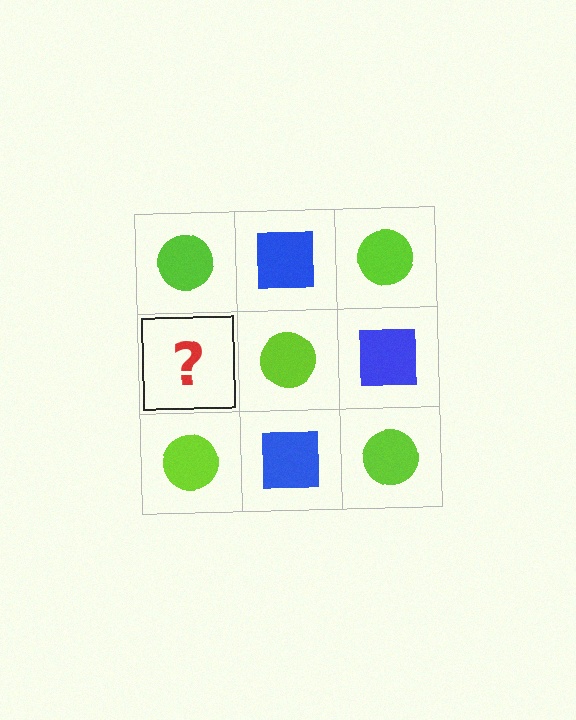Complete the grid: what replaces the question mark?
The question mark should be replaced with a blue square.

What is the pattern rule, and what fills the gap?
The rule is that it alternates lime circle and blue square in a checkerboard pattern. The gap should be filled with a blue square.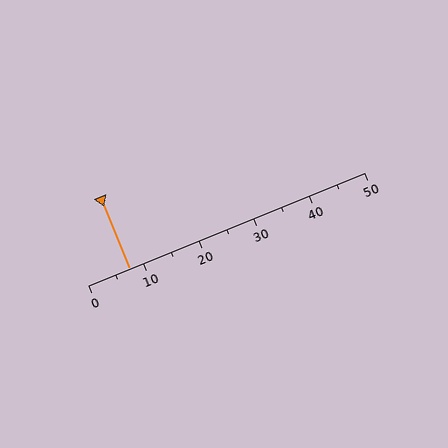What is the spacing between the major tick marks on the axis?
The major ticks are spaced 10 apart.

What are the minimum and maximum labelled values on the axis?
The axis runs from 0 to 50.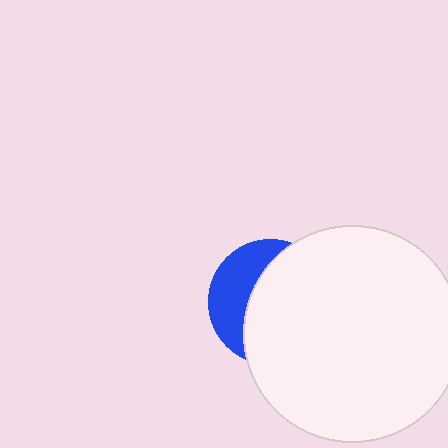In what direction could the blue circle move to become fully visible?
The blue circle could move left. That would shift it out from behind the white circle entirely.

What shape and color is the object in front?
The object in front is a white circle.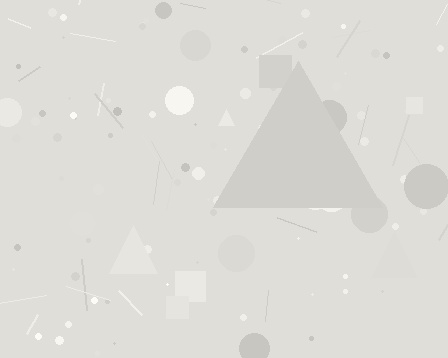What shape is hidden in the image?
A triangle is hidden in the image.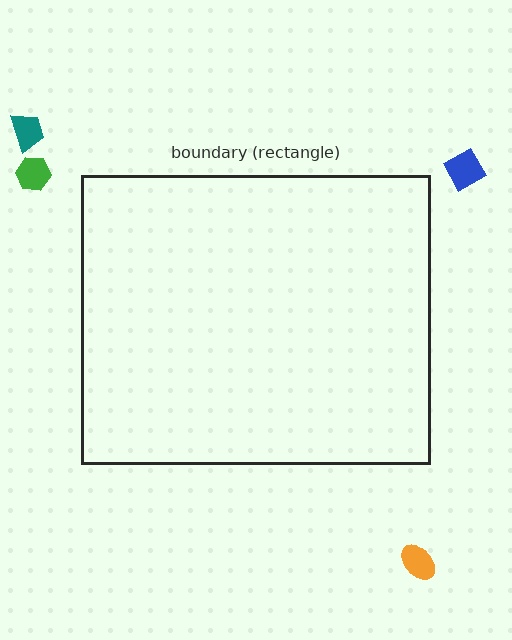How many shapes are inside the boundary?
0 inside, 4 outside.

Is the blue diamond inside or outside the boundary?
Outside.